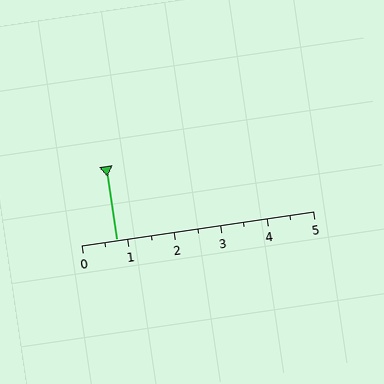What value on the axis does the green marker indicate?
The marker indicates approximately 0.8.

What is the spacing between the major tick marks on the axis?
The major ticks are spaced 1 apart.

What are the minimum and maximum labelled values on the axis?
The axis runs from 0 to 5.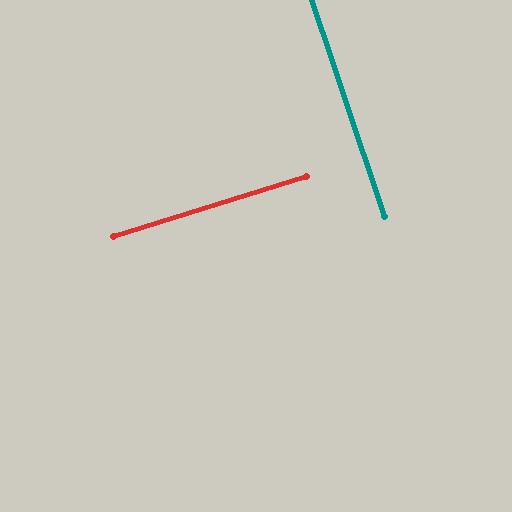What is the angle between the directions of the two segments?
Approximately 89 degrees.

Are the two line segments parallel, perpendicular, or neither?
Perpendicular — they meet at approximately 89°.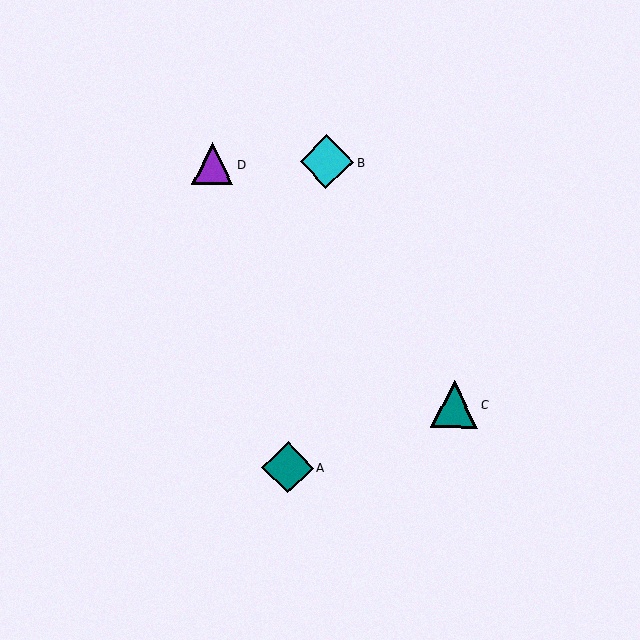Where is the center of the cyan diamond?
The center of the cyan diamond is at (327, 162).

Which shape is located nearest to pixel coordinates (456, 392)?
The teal triangle (labeled C) at (454, 404) is nearest to that location.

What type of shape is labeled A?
Shape A is a teal diamond.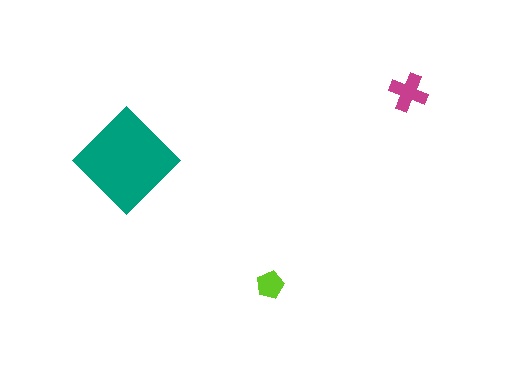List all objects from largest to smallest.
The teal diamond, the magenta cross, the lime pentagon.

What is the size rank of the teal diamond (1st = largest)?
1st.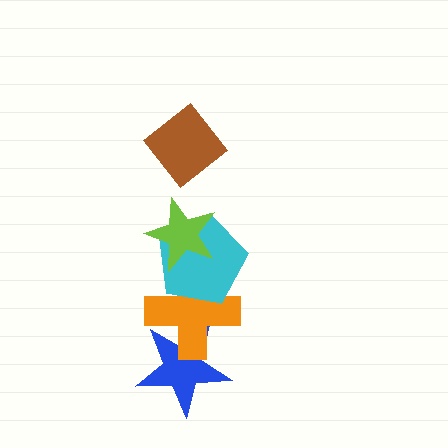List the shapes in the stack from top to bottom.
From top to bottom: the brown diamond, the lime star, the cyan pentagon, the orange cross, the blue star.